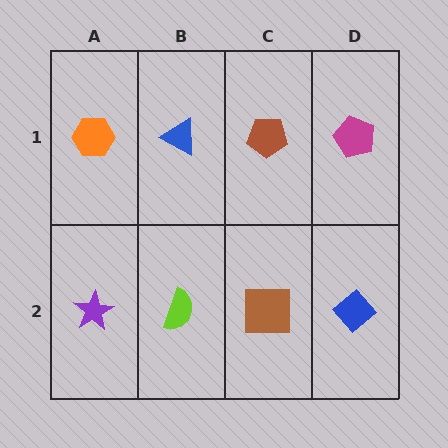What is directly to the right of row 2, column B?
A brown square.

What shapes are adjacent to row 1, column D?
A blue diamond (row 2, column D), a brown pentagon (row 1, column C).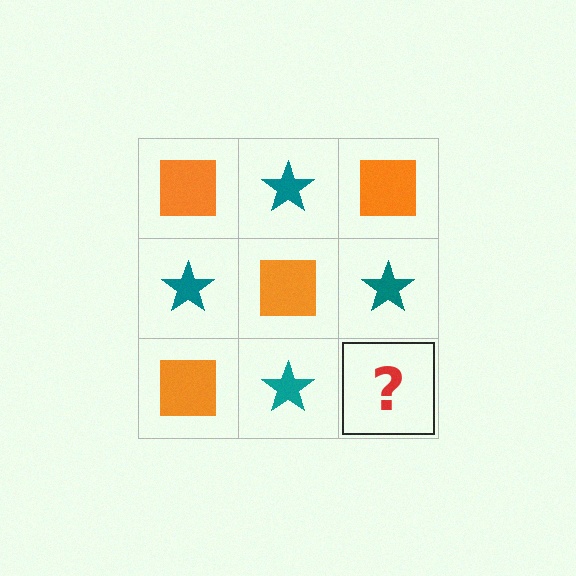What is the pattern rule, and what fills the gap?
The rule is that it alternates orange square and teal star in a checkerboard pattern. The gap should be filled with an orange square.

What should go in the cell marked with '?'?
The missing cell should contain an orange square.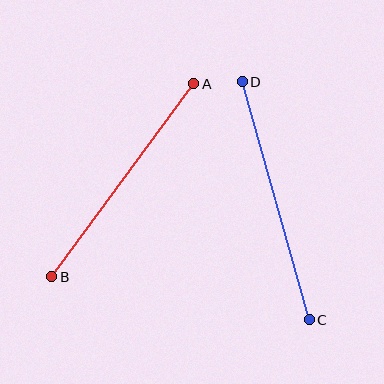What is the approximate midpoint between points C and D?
The midpoint is at approximately (276, 201) pixels.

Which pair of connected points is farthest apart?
Points C and D are farthest apart.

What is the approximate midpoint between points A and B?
The midpoint is at approximately (123, 180) pixels.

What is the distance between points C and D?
The distance is approximately 247 pixels.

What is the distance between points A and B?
The distance is approximately 240 pixels.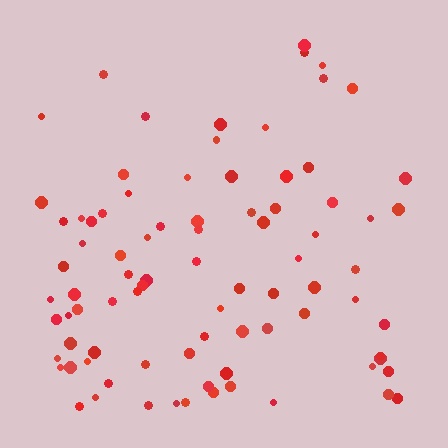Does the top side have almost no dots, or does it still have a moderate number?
Still a moderate number, just noticeably fewer than the bottom.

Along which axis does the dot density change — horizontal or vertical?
Vertical.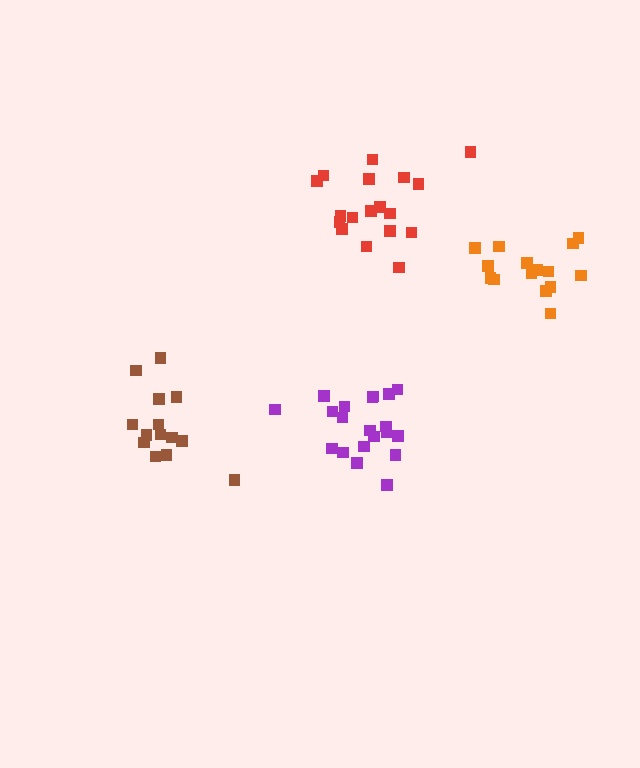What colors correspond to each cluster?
The clusters are colored: brown, orange, purple, red.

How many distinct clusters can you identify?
There are 4 distinct clusters.